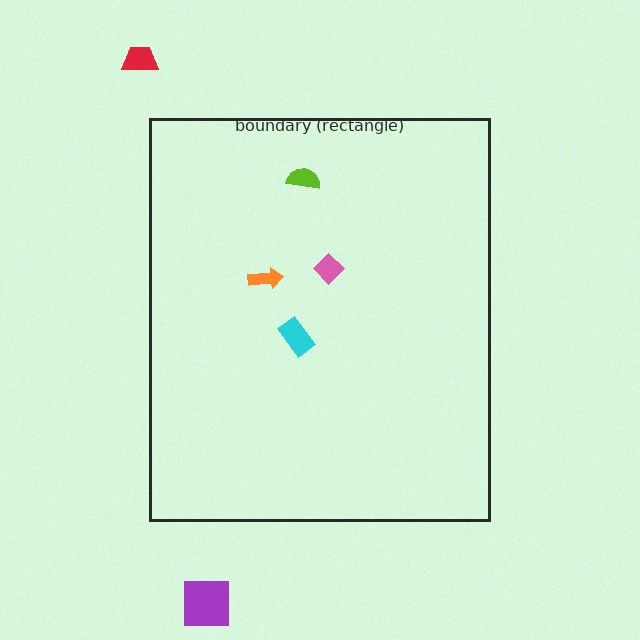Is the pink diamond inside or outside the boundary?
Inside.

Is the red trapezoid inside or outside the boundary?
Outside.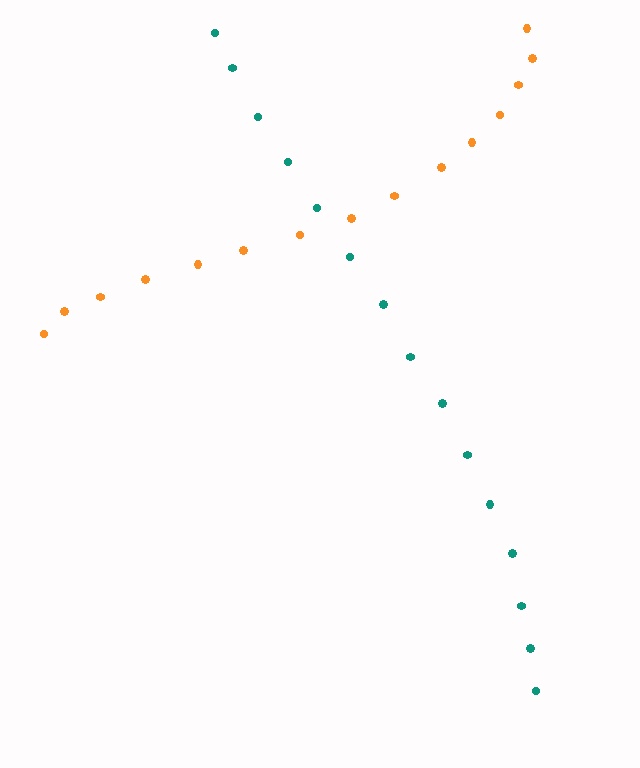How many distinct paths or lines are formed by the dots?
There are 2 distinct paths.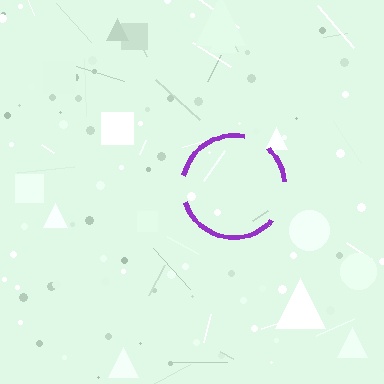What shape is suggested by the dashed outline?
The dashed outline suggests a circle.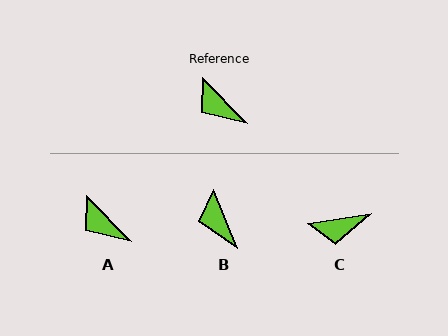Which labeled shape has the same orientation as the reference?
A.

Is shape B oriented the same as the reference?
No, it is off by about 22 degrees.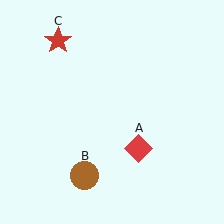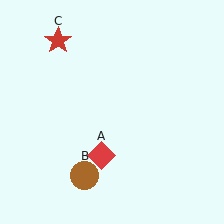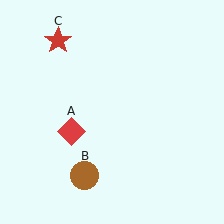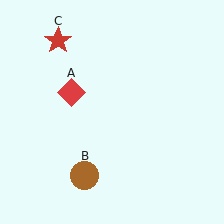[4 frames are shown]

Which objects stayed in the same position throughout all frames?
Brown circle (object B) and red star (object C) remained stationary.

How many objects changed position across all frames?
1 object changed position: red diamond (object A).